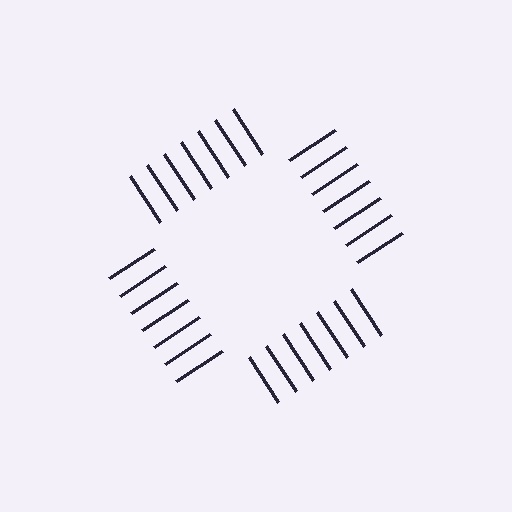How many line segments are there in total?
28 — 7 along each of the 4 edges.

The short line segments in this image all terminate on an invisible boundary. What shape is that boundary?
An illusory square — the line segments terminate on its edges but no continuous stroke is drawn.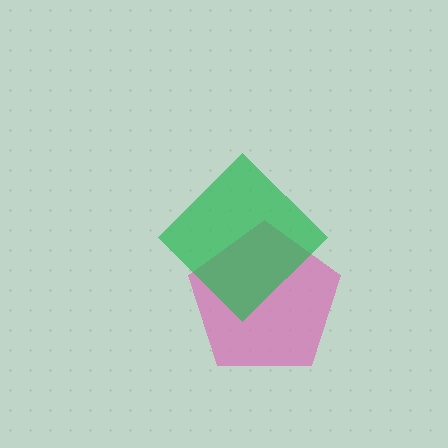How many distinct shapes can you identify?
There are 2 distinct shapes: a pink pentagon, a green diamond.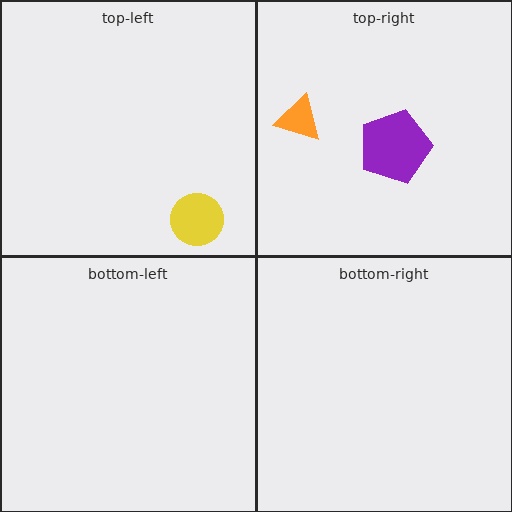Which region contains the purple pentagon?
The top-right region.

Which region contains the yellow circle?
The top-left region.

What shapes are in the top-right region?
The orange triangle, the purple pentagon.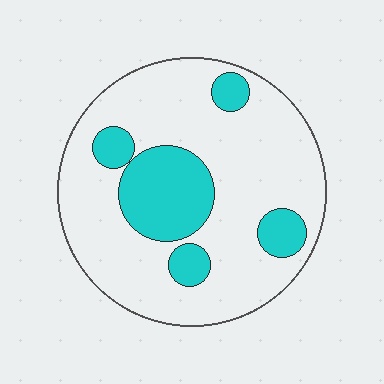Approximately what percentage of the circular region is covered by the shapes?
Approximately 25%.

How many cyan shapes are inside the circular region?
5.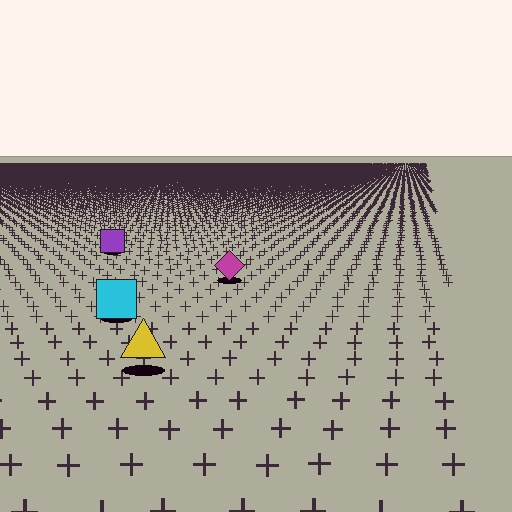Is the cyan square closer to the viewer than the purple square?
Yes. The cyan square is closer — you can tell from the texture gradient: the ground texture is coarser near it.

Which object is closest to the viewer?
The yellow triangle is closest. The texture marks near it are larger and more spread out.